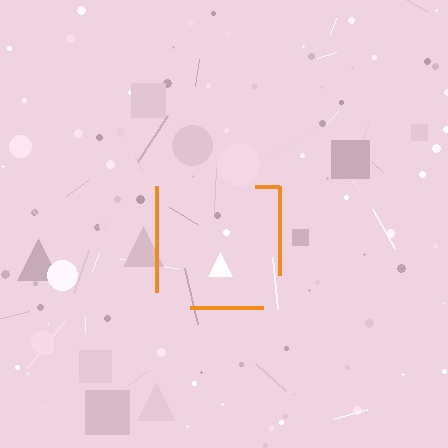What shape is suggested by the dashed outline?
The dashed outline suggests a square.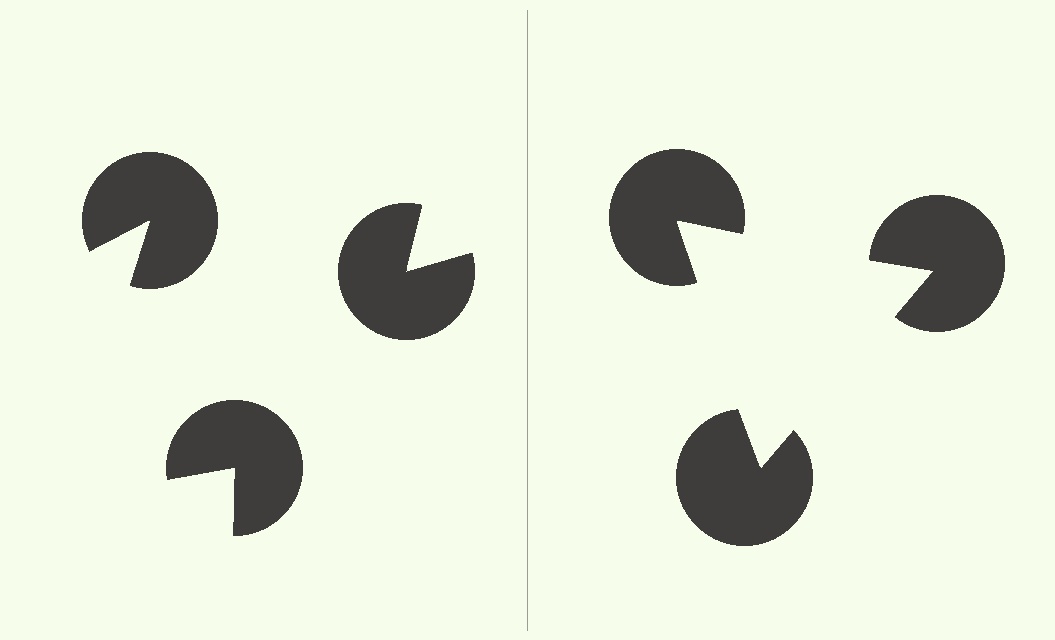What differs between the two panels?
The pac-man discs are positioned identically on both sides; only the wedge orientations differ. On the right they align to a triangle; on the left they are misaligned.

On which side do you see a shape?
An illusory triangle appears on the right side. On the left side the wedge cuts are rotated, so no coherent shape forms.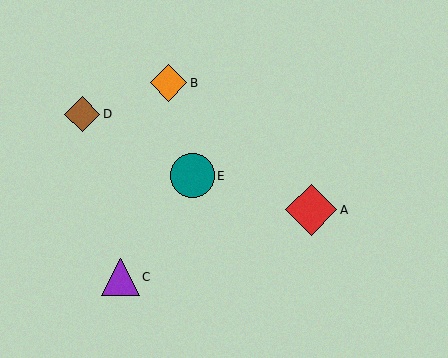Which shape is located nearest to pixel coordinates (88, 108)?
The brown diamond (labeled D) at (82, 114) is nearest to that location.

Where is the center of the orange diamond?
The center of the orange diamond is at (169, 83).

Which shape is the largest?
The red diamond (labeled A) is the largest.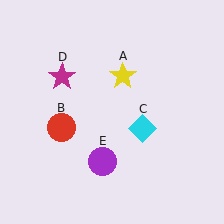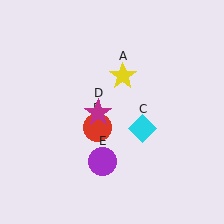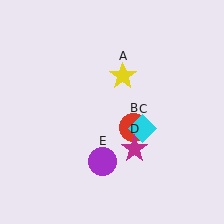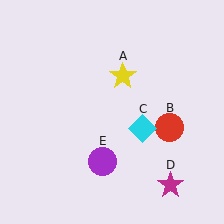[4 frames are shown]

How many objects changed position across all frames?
2 objects changed position: red circle (object B), magenta star (object D).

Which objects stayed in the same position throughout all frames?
Yellow star (object A) and cyan diamond (object C) and purple circle (object E) remained stationary.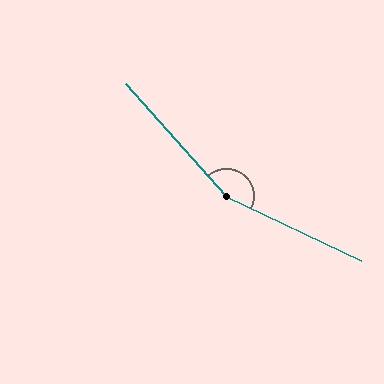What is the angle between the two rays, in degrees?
Approximately 157 degrees.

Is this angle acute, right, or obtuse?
It is obtuse.